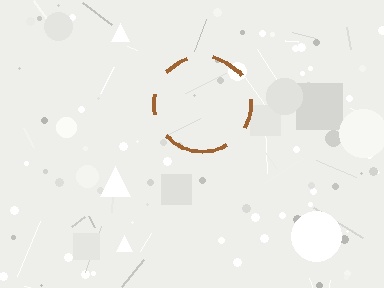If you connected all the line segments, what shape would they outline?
They would outline a circle.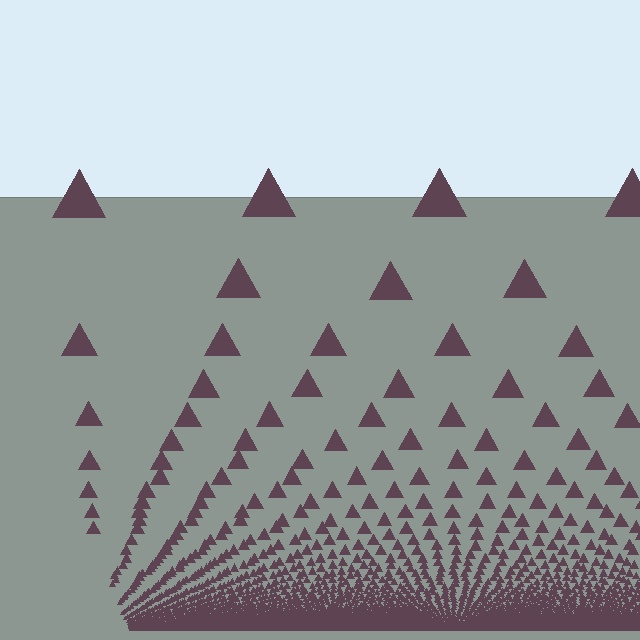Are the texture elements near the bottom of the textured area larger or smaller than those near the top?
Smaller. The gradient is inverted — elements near the bottom are smaller and denser.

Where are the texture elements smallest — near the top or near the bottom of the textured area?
Near the bottom.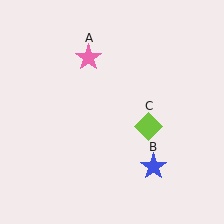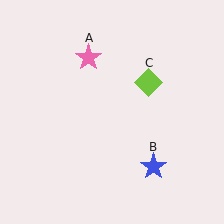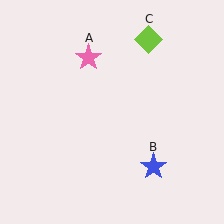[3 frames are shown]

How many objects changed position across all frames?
1 object changed position: lime diamond (object C).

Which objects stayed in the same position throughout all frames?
Pink star (object A) and blue star (object B) remained stationary.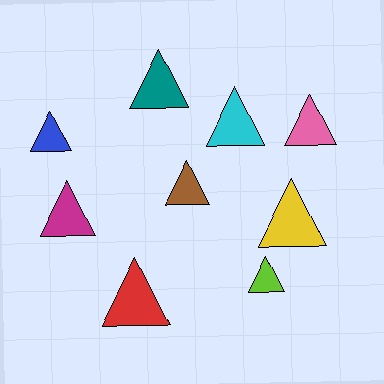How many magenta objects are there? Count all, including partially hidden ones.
There is 1 magenta object.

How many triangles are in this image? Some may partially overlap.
There are 9 triangles.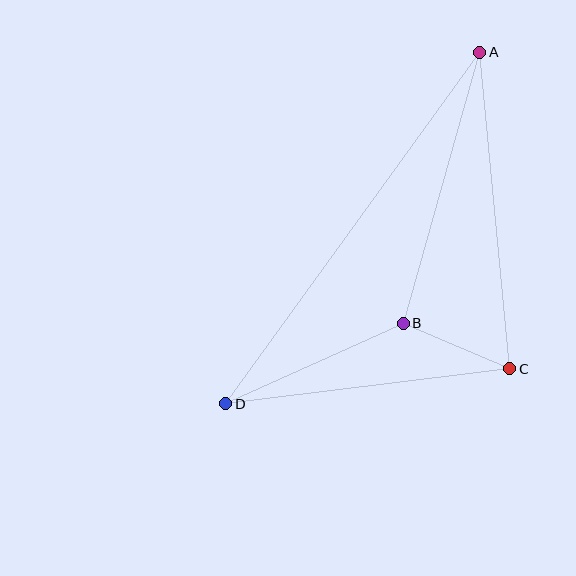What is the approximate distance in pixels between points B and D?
The distance between B and D is approximately 195 pixels.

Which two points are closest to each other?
Points B and C are closest to each other.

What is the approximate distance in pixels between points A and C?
The distance between A and C is approximately 318 pixels.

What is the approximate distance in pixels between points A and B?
The distance between A and B is approximately 281 pixels.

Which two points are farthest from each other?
Points A and D are farthest from each other.